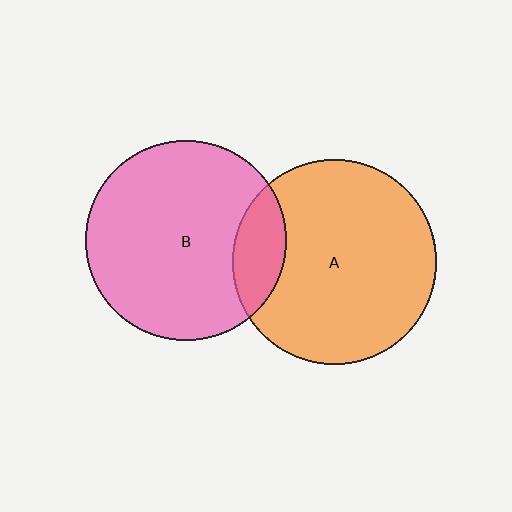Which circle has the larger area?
Circle A (orange).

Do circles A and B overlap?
Yes.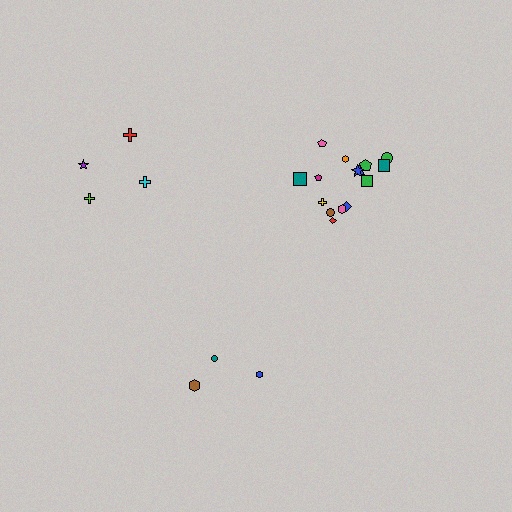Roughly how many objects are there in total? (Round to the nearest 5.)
Roughly 20 objects in total.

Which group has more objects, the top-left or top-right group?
The top-right group.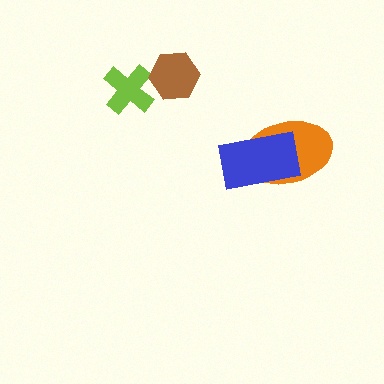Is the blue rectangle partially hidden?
No, no other shape covers it.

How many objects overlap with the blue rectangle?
1 object overlaps with the blue rectangle.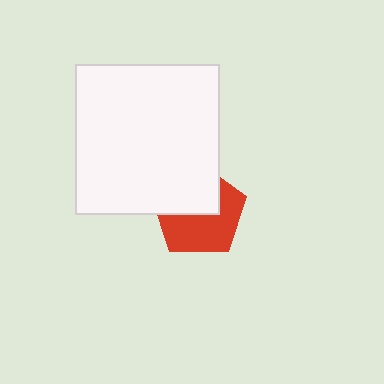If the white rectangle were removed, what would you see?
You would see the complete red pentagon.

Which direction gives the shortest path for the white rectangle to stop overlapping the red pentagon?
Moving toward the upper-left gives the shortest separation.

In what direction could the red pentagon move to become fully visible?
The red pentagon could move toward the lower-right. That would shift it out from behind the white rectangle entirely.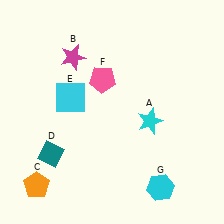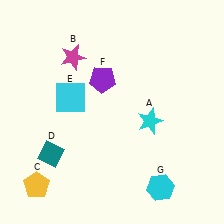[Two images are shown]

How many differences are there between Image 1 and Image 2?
There are 2 differences between the two images.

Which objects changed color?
C changed from orange to yellow. F changed from pink to purple.